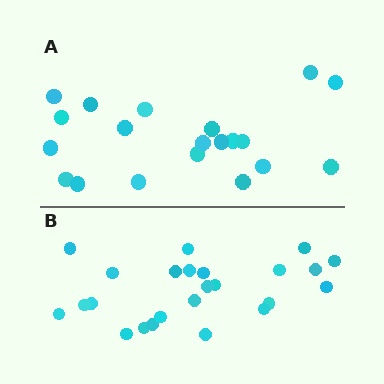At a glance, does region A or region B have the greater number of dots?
Region B (the bottom region) has more dots.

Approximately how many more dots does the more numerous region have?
Region B has about 4 more dots than region A.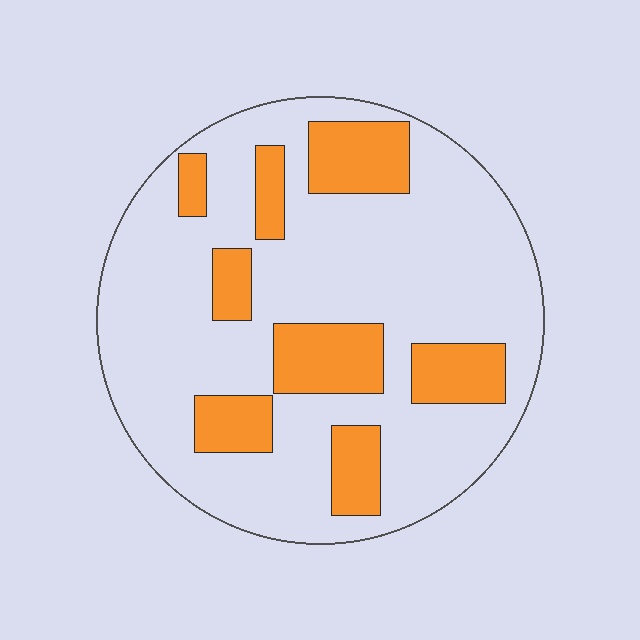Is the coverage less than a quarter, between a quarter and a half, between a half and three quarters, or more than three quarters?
Less than a quarter.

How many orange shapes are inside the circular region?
8.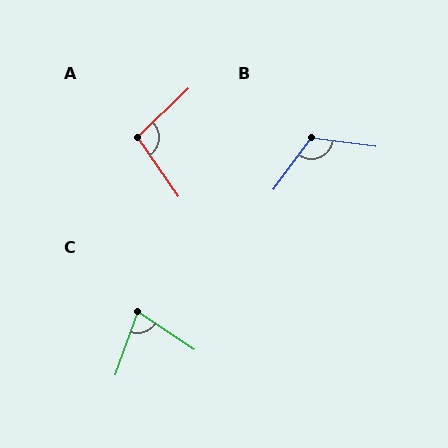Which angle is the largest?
B, at approximately 119 degrees.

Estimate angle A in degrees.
Approximately 99 degrees.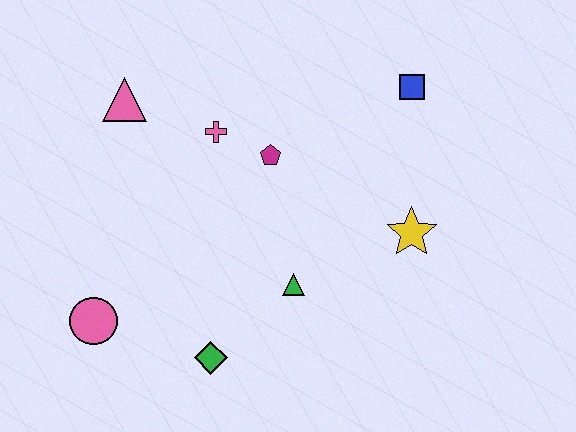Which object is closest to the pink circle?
The green diamond is closest to the pink circle.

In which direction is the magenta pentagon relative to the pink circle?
The magenta pentagon is to the right of the pink circle.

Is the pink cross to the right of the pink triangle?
Yes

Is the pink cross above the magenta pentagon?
Yes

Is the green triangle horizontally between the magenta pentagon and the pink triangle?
No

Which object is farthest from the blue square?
The pink circle is farthest from the blue square.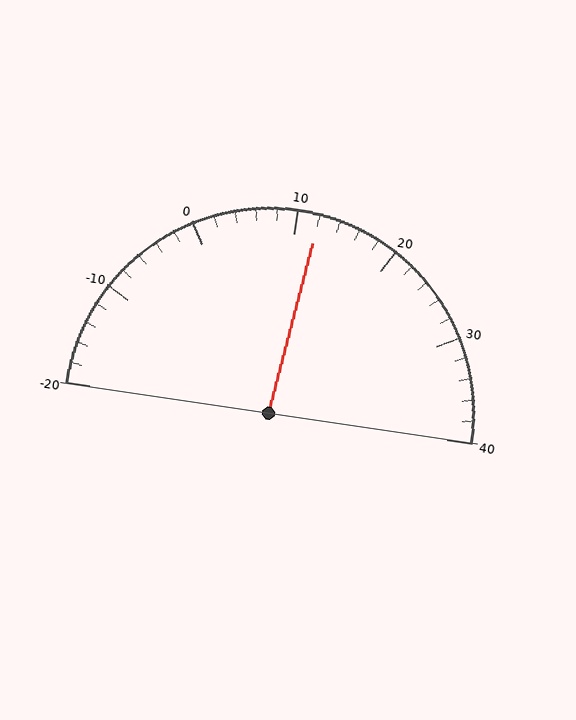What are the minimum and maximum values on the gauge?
The gauge ranges from -20 to 40.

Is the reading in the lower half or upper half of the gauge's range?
The reading is in the upper half of the range (-20 to 40).